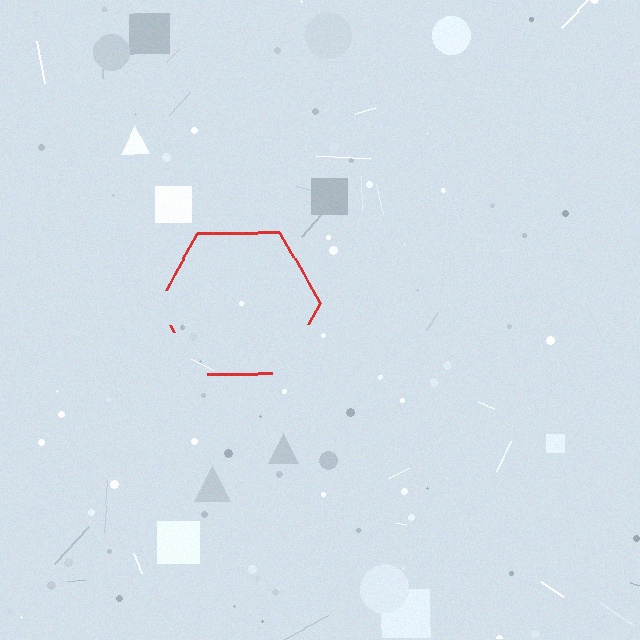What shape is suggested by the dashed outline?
The dashed outline suggests a hexagon.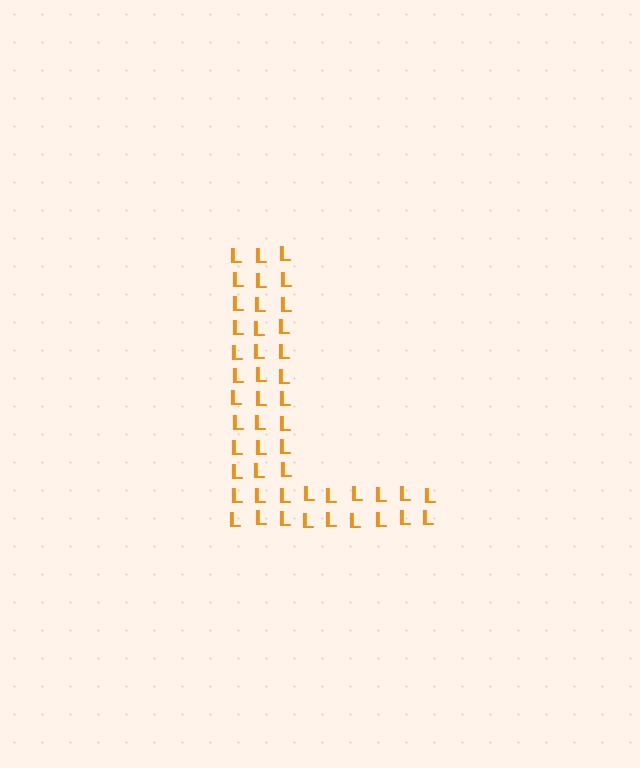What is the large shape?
The large shape is the letter L.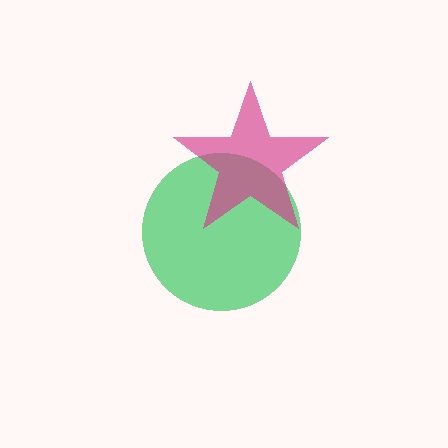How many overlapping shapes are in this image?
There are 2 overlapping shapes in the image.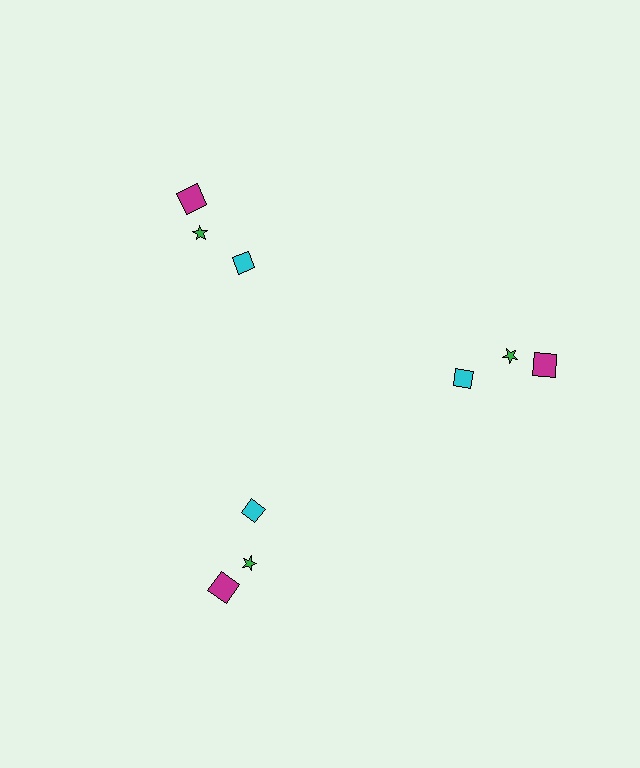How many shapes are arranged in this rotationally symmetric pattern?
There are 9 shapes, arranged in 3 groups of 3.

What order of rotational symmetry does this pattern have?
This pattern has 3-fold rotational symmetry.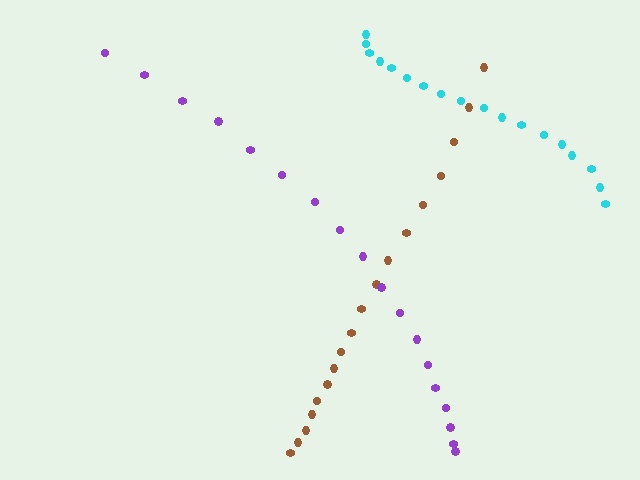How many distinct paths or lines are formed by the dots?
There are 3 distinct paths.